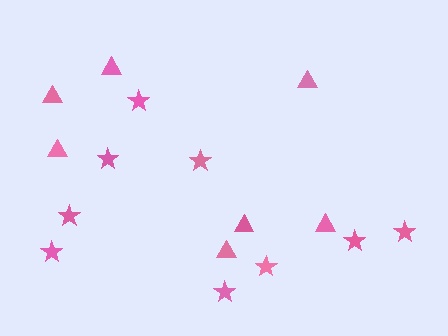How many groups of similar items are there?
There are 2 groups: one group of stars (9) and one group of triangles (7).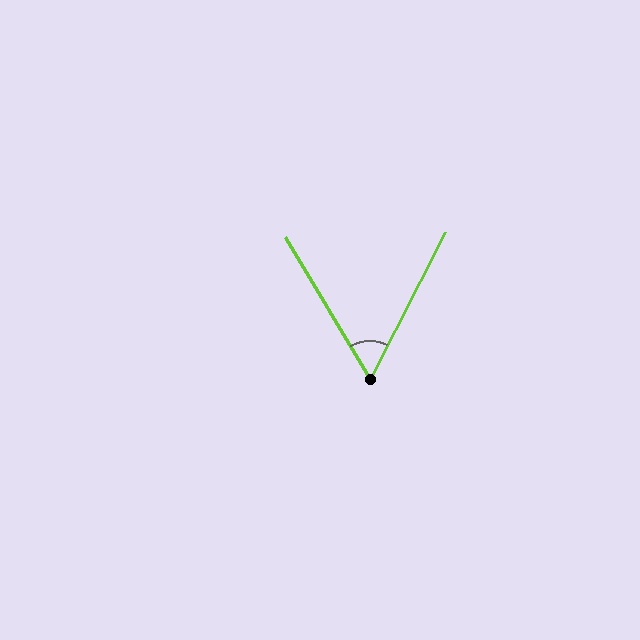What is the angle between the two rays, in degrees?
Approximately 57 degrees.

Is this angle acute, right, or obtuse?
It is acute.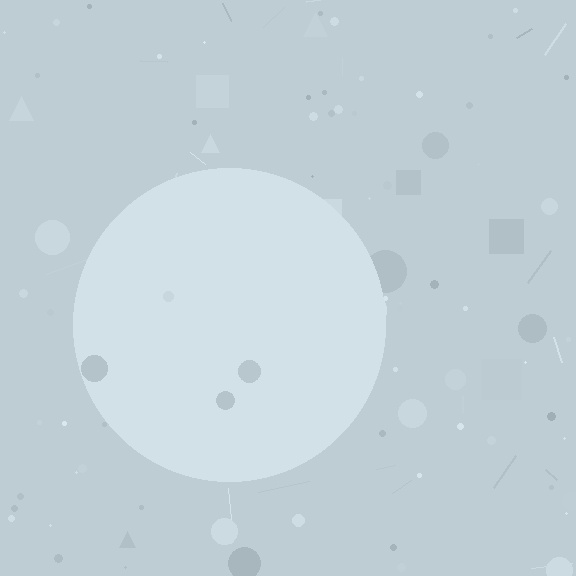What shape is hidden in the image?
A circle is hidden in the image.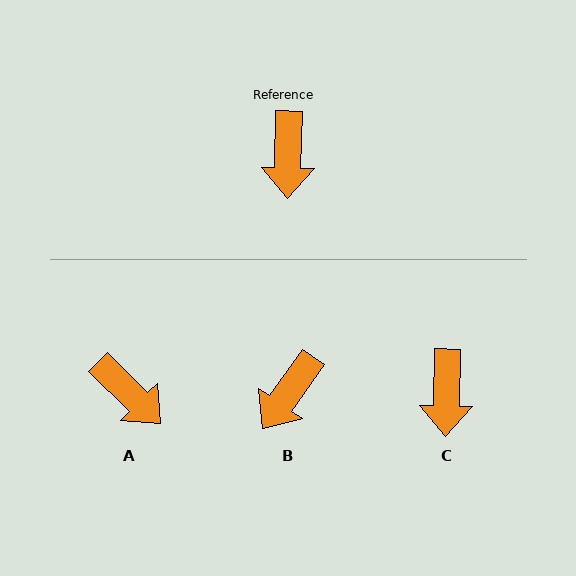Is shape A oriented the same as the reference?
No, it is off by about 47 degrees.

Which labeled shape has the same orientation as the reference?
C.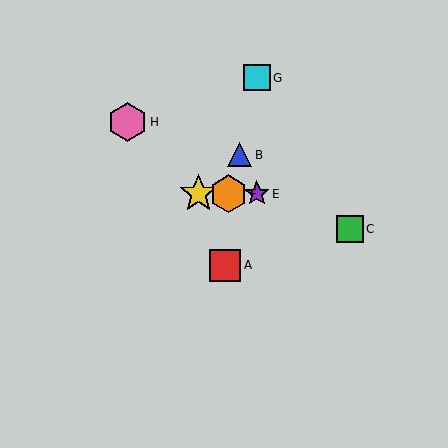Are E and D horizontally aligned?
Yes, both are at y≈194.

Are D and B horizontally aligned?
No, D is at y≈194 and B is at y≈155.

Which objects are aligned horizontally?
Objects D, E, F are aligned horizontally.